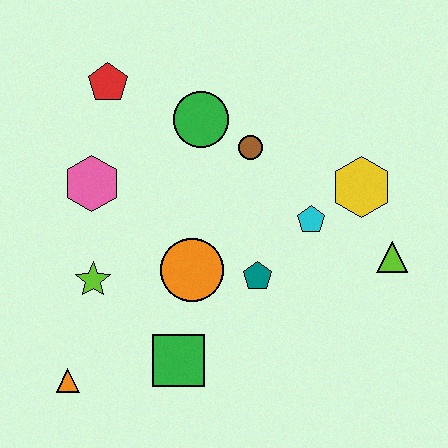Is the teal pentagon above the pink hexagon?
No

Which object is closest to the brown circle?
The green circle is closest to the brown circle.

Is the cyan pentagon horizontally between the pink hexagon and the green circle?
No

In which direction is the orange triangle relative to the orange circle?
The orange triangle is to the left of the orange circle.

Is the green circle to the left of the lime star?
No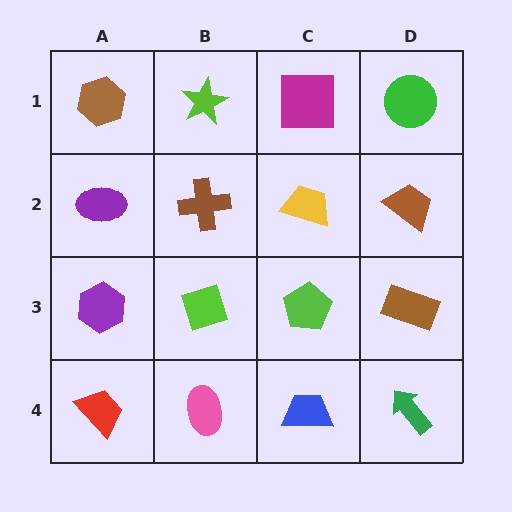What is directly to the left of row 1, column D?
A magenta square.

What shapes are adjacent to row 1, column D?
A brown trapezoid (row 2, column D), a magenta square (row 1, column C).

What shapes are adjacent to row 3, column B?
A brown cross (row 2, column B), a pink ellipse (row 4, column B), a purple hexagon (row 3, column A), a lime pentagon (row 3, column C).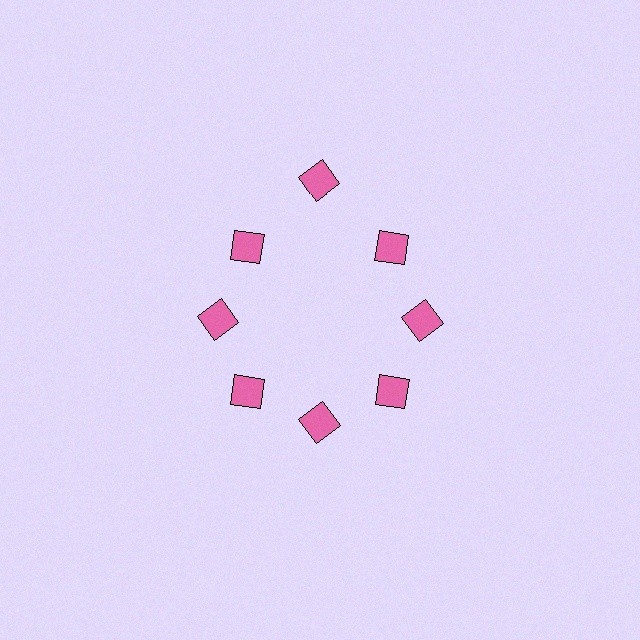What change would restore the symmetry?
The symmetry would be restored by moving it inward, back onto the ring so that all 8 squares sit at equal angles and equal distance from the center.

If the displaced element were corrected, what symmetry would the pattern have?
It would have 8-fold rotational symmetry — the pattern would map onto itself every 45 degrees.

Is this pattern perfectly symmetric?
No. The 8 pink squares are arranged in a ring, but one element near the 12 o'clock position is pushed outward from the center, breaking the 8-fold rotational symmetry.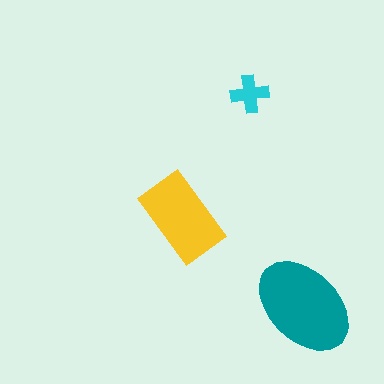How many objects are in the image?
There are 3 objects in the image.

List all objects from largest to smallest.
The teal ellipse, the yellow rectangle, the cyan cross.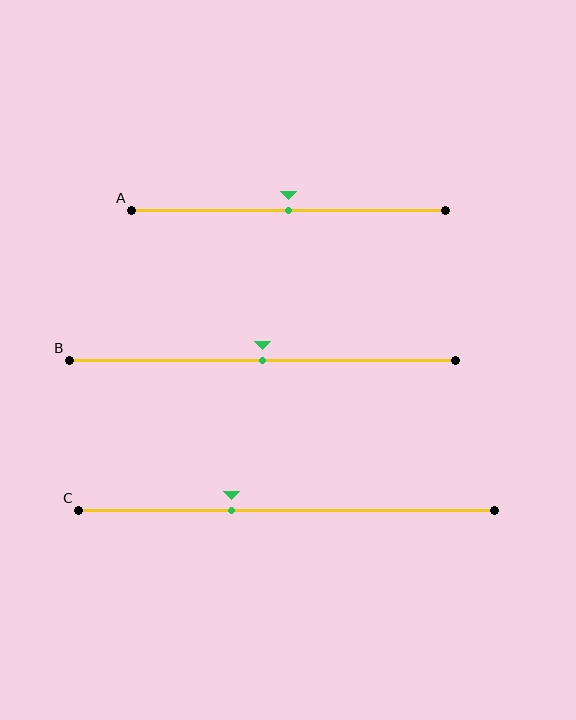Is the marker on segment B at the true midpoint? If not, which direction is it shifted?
Yes, the marker on segment B is at the true midpoint.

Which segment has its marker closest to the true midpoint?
Segment A has its marker closest to the true midpoint.